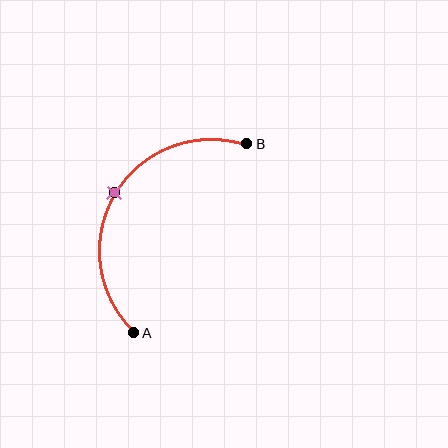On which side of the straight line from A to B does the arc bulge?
The arc bulges to the left of the straight line connecting A and B.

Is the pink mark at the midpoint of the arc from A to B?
Yes. The pink mark lies on the arc at equal arc-length from both A and B — it is the arc midpoint.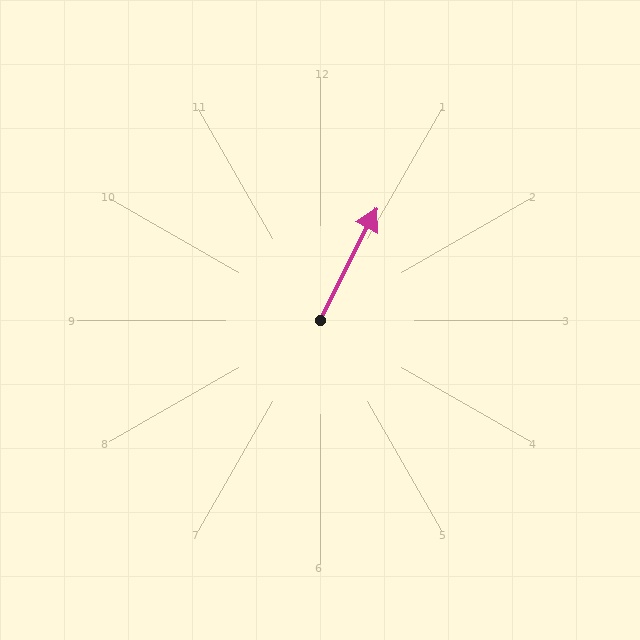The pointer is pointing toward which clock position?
Roughly 1 o'clock.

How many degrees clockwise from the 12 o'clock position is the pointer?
Approximately 27 degrees.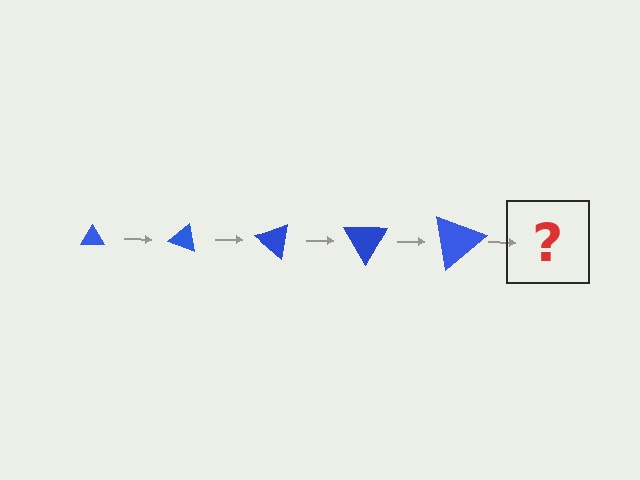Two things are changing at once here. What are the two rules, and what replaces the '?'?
The two rules are that the triangle grows larger each step and it rotates 20 degrees each step. The '?' should be a triangle, larger than the previous one and rotated 100 degrees from the start.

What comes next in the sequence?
The next element should be a triangle, larger than the previous one and rotated 100 degrees from the start.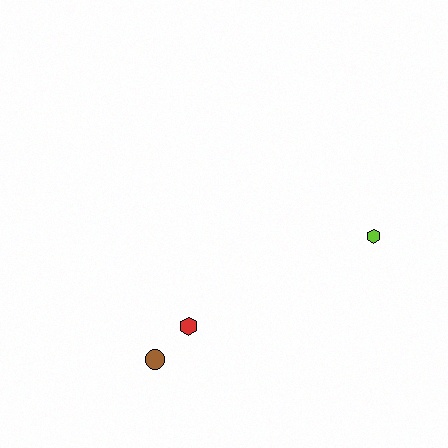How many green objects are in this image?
There are no green objects.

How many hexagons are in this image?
There are 2 hexagons.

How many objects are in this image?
There are 3 objects.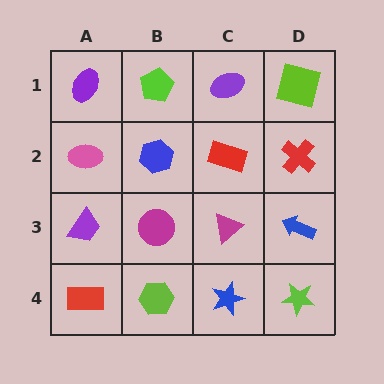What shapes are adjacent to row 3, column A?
A pink ellipse (row 2, column A), a red rectangle (row 4, column A), a magenta circle (row 3, column B).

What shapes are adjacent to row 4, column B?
A magenta circle (row 3, column B), a red rectangle (row 4, column A), a blue star (row 4, column C).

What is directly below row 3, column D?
A lime star.